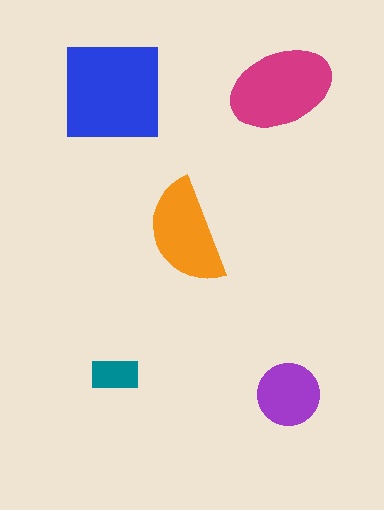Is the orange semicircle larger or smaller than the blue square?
Smaller.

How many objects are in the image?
There are 5 objects in the image.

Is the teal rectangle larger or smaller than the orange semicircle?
Smaller.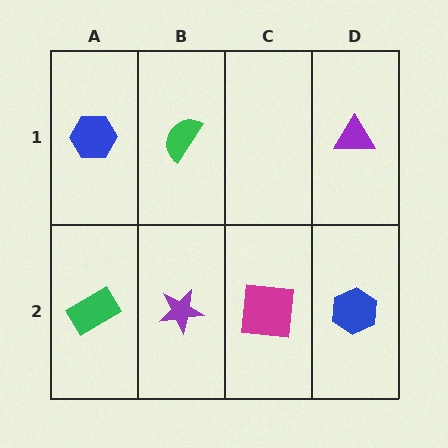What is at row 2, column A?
A green rectangle.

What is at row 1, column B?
A green semicircle.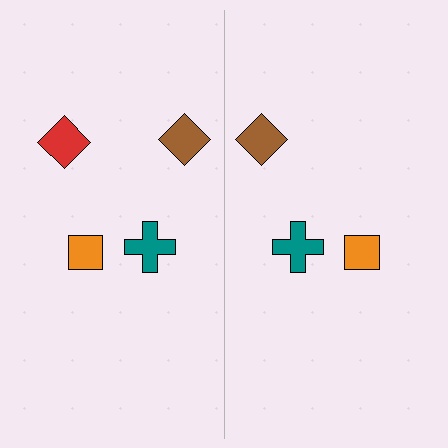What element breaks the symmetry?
A red diamond is missing from the right side.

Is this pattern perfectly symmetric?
No, the pattern is not perfectly symmetric. A red diamond is missing from the right side.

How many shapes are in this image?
There are 7 shapes in this image.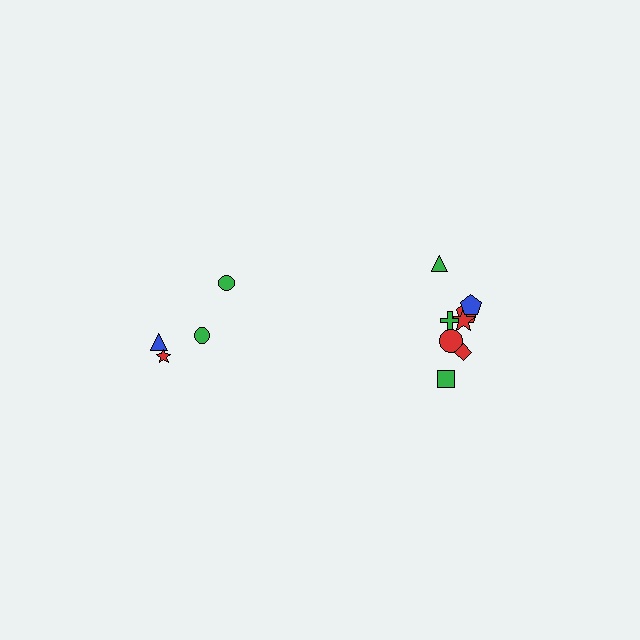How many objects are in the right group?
There are 8 objects.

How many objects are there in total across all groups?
There are 12 objects.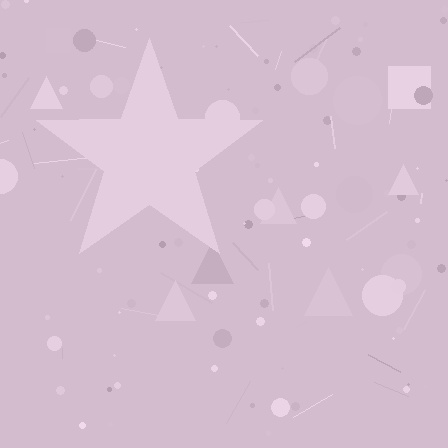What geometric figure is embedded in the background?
A star is embedded in the background.